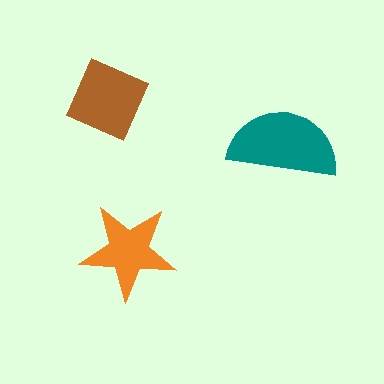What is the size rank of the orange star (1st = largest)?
3rd.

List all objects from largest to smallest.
The teal semicircle, the brown diamond, the orange star.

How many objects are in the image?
There are 3 objects in the image.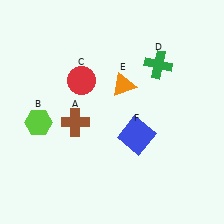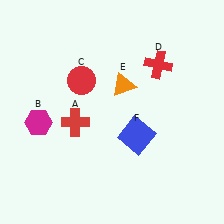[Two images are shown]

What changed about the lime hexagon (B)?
In Image 1, B is lime. In Image 2, it changed to magenta.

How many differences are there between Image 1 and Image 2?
There are 3 differences between the two images.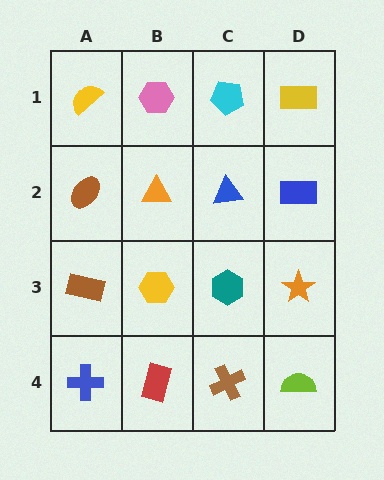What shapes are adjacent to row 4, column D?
An orange star (row 3, column D), a brown cross (row 4, column C).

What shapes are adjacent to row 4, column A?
A brown rectangle (row 3, column A), a red rectangle (row 4, column B).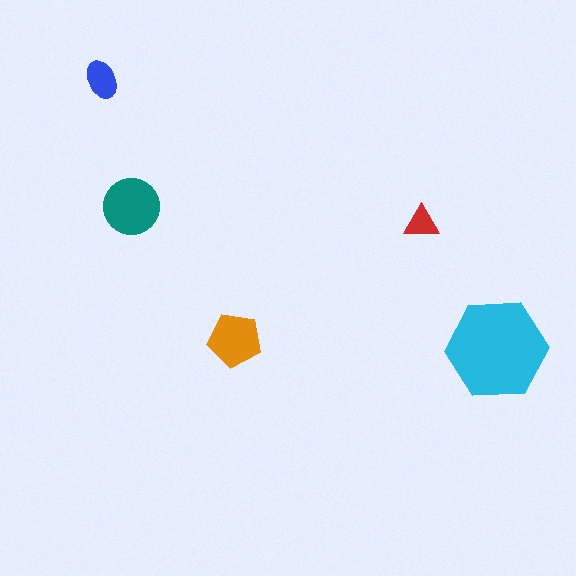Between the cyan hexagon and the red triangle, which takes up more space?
The cyan hexagon.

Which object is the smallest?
The red triangle.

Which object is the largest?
The cyan hexagon.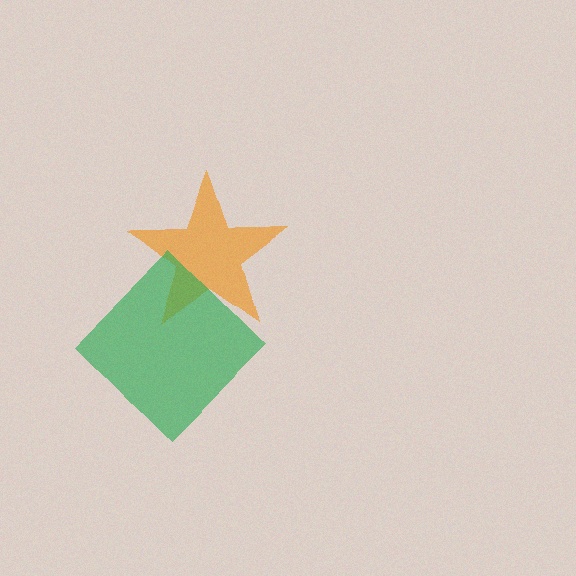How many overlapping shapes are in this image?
There are 2 overlapping shapes in the image.